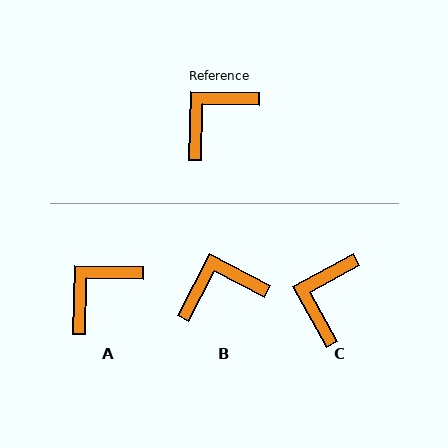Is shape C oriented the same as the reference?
No, it is off by about 30 degrees.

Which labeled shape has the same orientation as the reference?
A.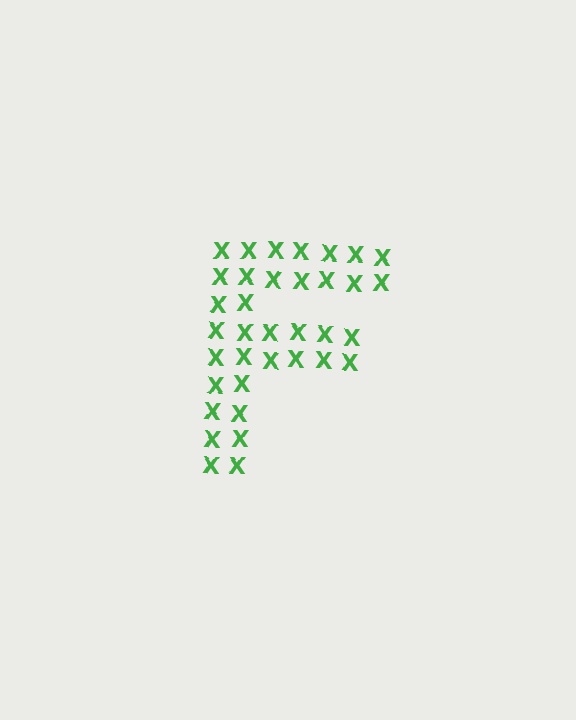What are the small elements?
The small elements are letter X's.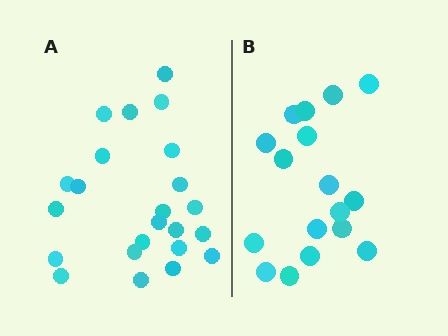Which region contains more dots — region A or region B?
Region A (the left region) has more dots.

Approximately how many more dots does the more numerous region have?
Region A has about 6 more dots than region B.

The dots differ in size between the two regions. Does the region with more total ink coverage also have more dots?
No. Region B has more total ink coverage because its dots are larger, but region A actually contains more individual dots. Total area can be misleading — the number of items is what matters here.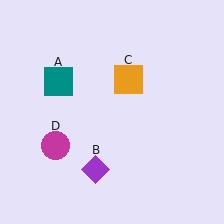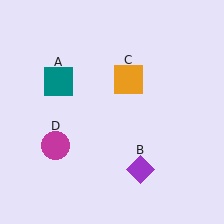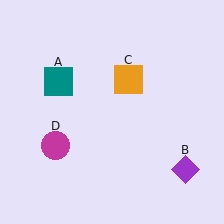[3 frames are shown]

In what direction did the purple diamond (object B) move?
The purple diamond (object B) moved right.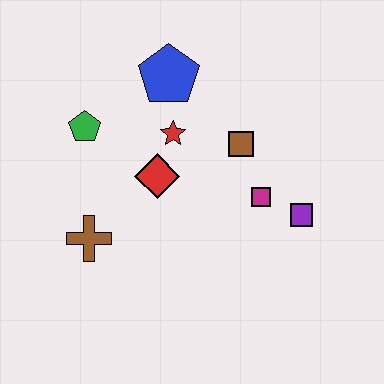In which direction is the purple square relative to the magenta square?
The purple square is to the right of the magenta square.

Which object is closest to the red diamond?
The red star is closest to the red diamond.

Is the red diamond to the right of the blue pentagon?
No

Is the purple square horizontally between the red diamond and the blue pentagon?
No